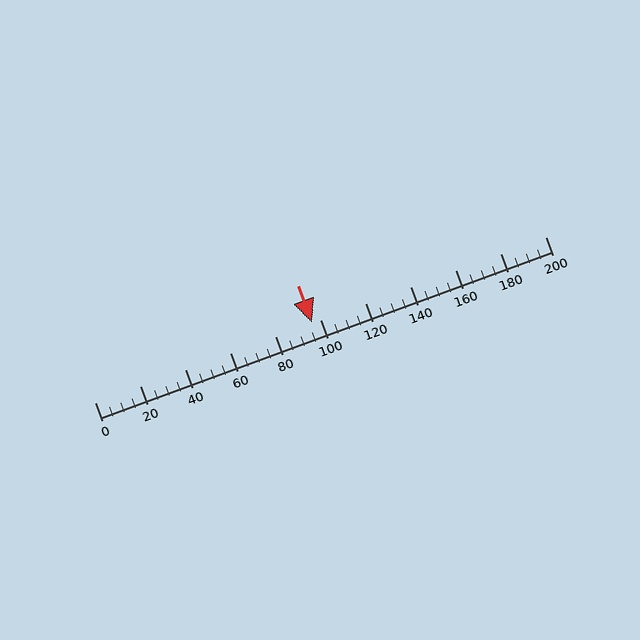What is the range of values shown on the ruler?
The ruler shows values from 0 to 200.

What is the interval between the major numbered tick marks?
The major tick marks are spaced 20 units apart.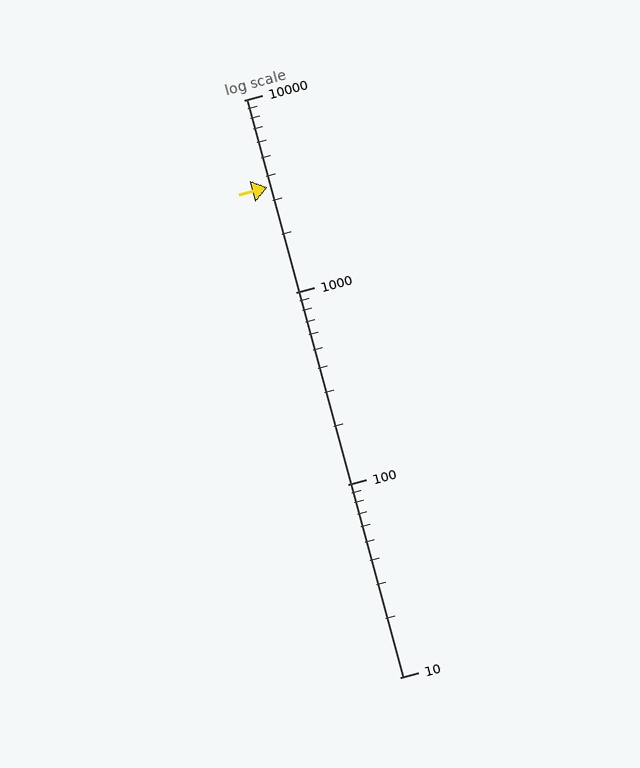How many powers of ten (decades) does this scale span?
The scale spans 3 decades, from 10 to 10000.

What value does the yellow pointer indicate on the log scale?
The pointer indicates approximately 3500.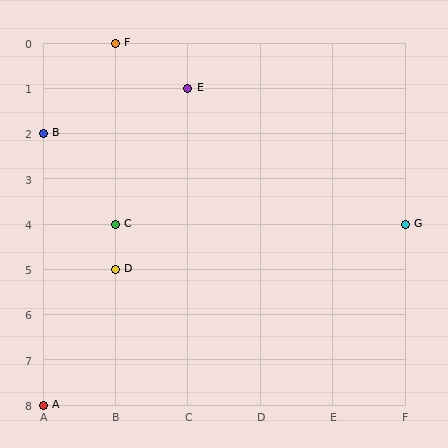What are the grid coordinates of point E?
Point E is at grid coordinates (C, 1).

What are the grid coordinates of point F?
Point F is at grid coordinates (B, 0).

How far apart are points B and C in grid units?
Points B and C are 1 column and 2 rows apart (about 2.2 grid units diagonally).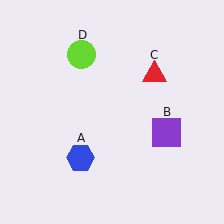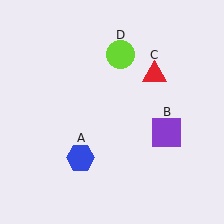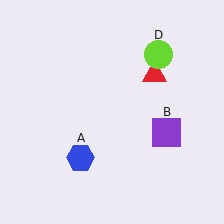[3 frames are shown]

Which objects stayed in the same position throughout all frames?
Blue hexagon (object A) and purple square (object B) and red triangle (object C) remained stationary.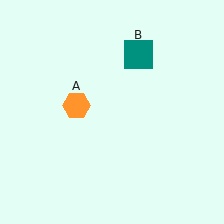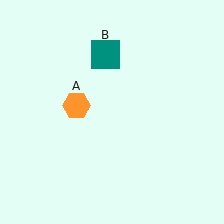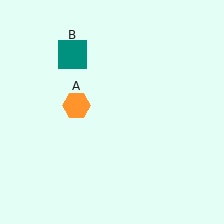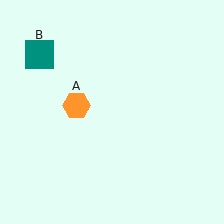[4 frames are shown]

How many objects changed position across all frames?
1 object changed position: teal square (object B).